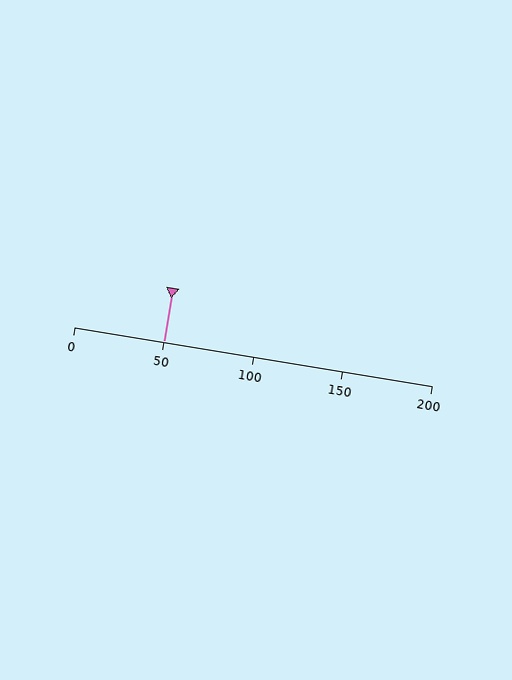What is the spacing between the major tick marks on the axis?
The major ticks are spaced 50 apart.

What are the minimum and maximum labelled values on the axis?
The axis runs from 0 to 200.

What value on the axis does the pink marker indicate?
The marker indicates approximately 50.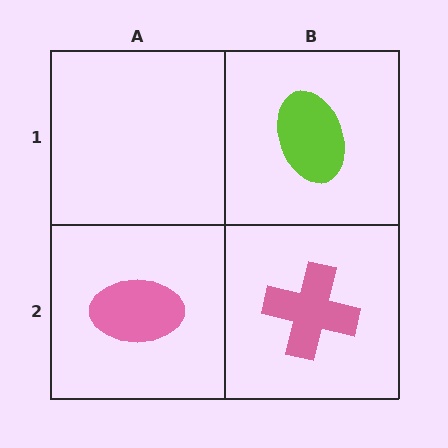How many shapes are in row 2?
2 shapes.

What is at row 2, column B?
A pink cross.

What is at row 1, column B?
A lime ellipse.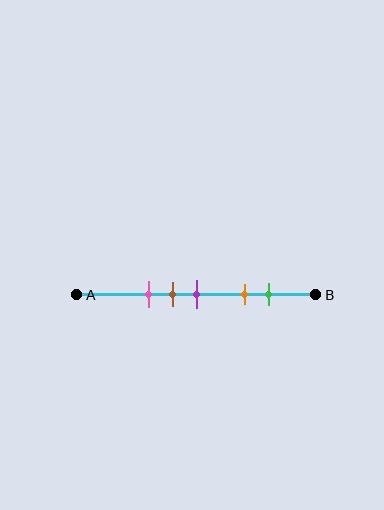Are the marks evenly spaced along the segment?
No, the marks are not evenly spaced.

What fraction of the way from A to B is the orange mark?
The orange mark is approximately 70% (0.7) of the way from A to B.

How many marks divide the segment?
There are 5 marks dividing the segment.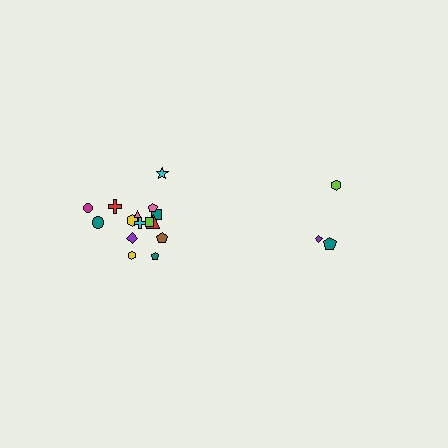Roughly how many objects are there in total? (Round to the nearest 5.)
Roughly 20 objects in total.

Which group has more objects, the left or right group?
The left group.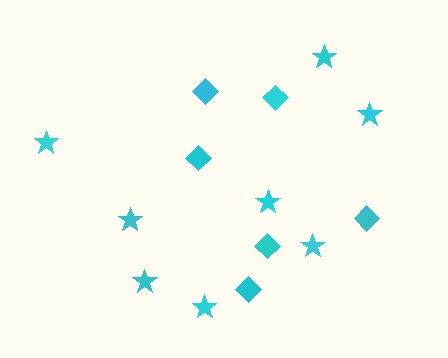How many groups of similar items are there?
There are 2 groups: one group of diamonds (6) and one group of stars (8).